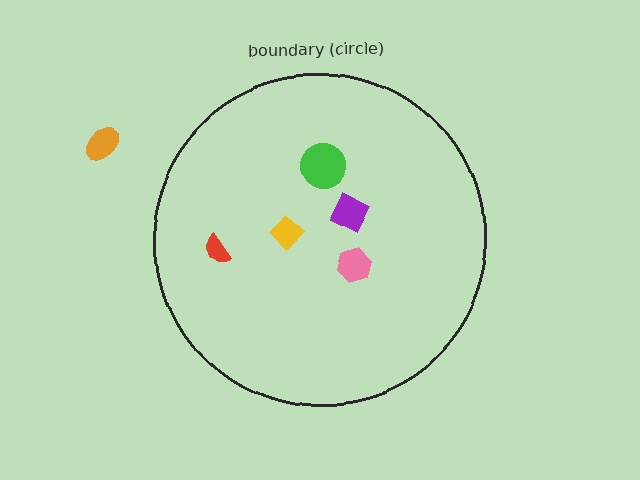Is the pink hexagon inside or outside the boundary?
Inside.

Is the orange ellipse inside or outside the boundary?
Outside.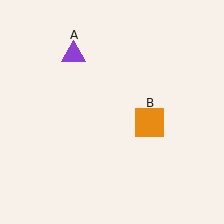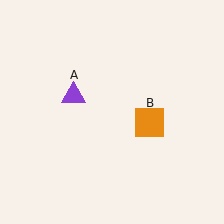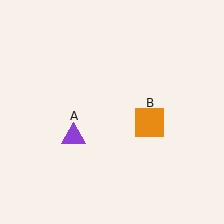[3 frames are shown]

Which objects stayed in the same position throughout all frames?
Orange square (object B) remained stationary.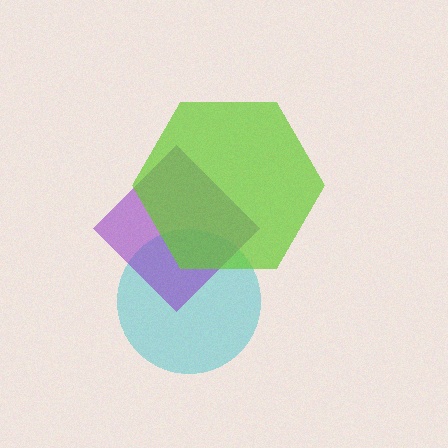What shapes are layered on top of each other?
The layered shapes are: a cyan circle, a purple diamond, a lime hexagon.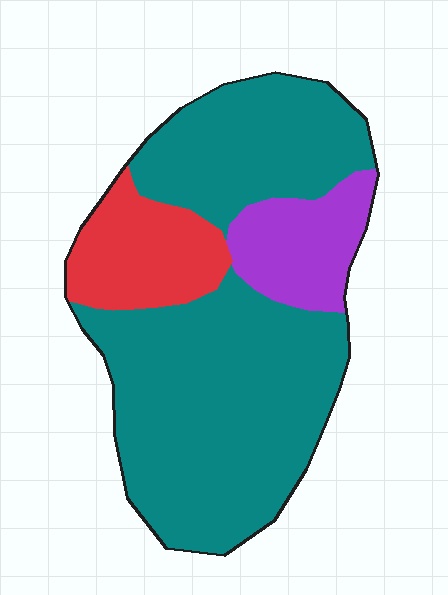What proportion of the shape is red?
Red covers roughly 15% of the shape.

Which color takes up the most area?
Teal, at roughly 70%.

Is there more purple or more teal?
Teal.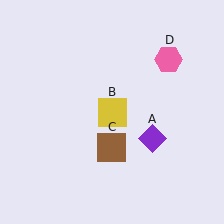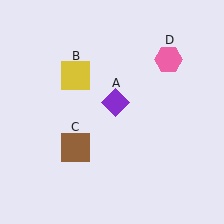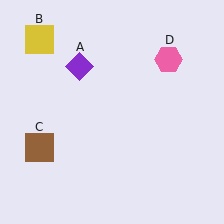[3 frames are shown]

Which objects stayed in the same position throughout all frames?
Pink hexagon (object D) remained stationary.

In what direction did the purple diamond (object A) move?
The purple diamond (object A) moved up and to the left.